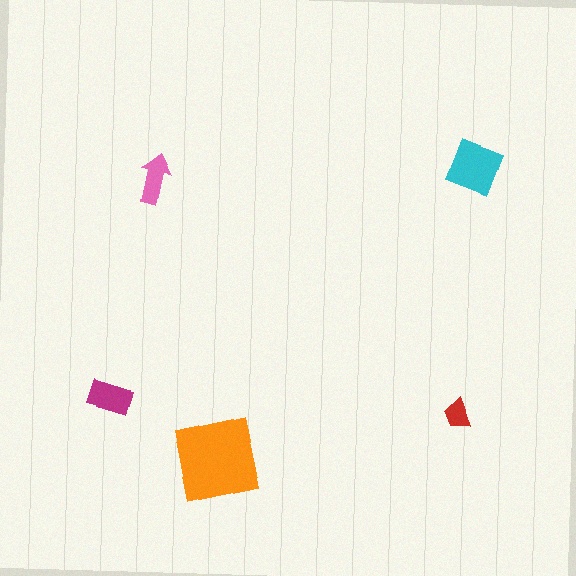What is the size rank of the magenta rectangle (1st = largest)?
3rd.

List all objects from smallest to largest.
The red trapezoid, the pink arrow, the magenta rectangle, the cyan square, the orange square.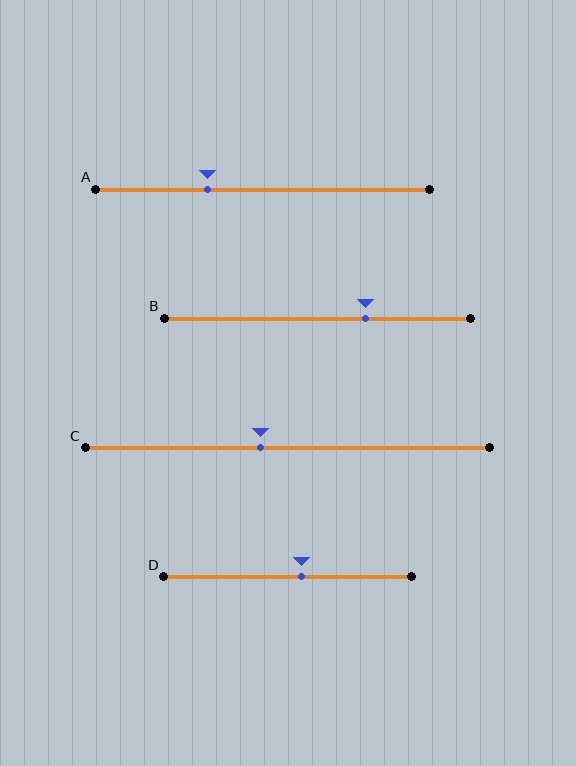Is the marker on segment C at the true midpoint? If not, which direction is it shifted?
No, the marker on segment C is shifted to the left by about 7% of the segment length.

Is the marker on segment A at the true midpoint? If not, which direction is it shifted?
No, the marker on segment A is shifted to the left by about 17% of the segment length.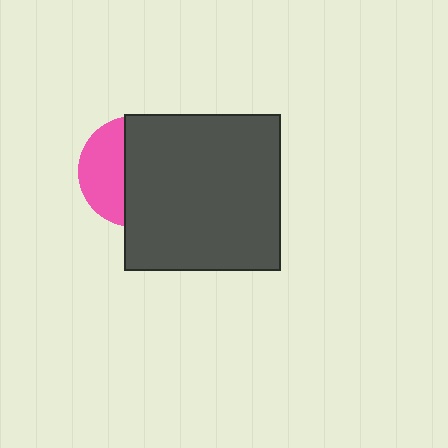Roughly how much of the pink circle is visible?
A small part of it is visible (roughly 39%).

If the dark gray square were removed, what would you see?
You would see the complete pink circle.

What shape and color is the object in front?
The object in front is a dark gray square.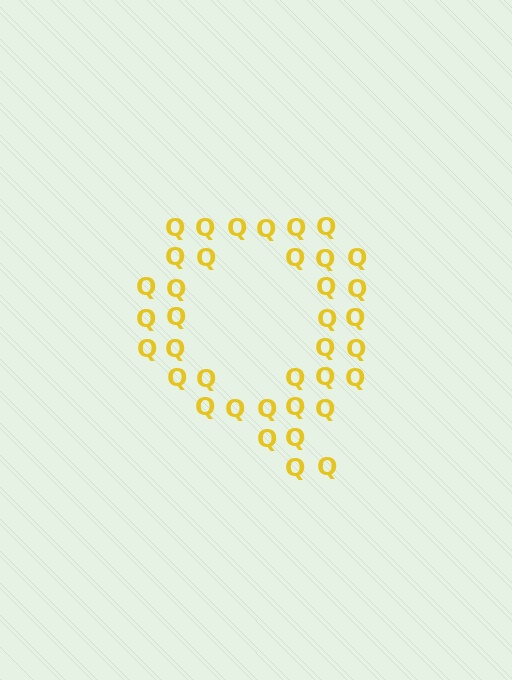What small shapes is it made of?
It is made of small letter Q's.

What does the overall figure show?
The overall figure shows the letter Q.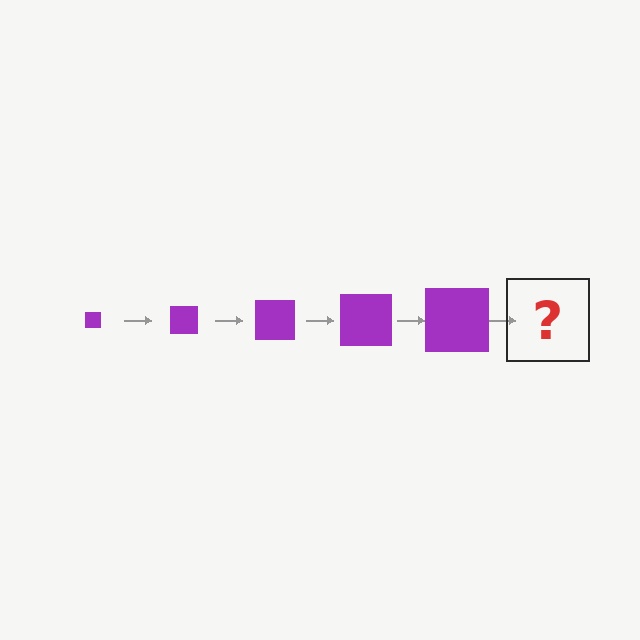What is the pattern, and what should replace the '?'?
The pattern is that the square gets progressively larger each step. The '?' should be a purple square, larger than the previous one.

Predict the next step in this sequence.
The next step is a purple square, larger than the previous one.